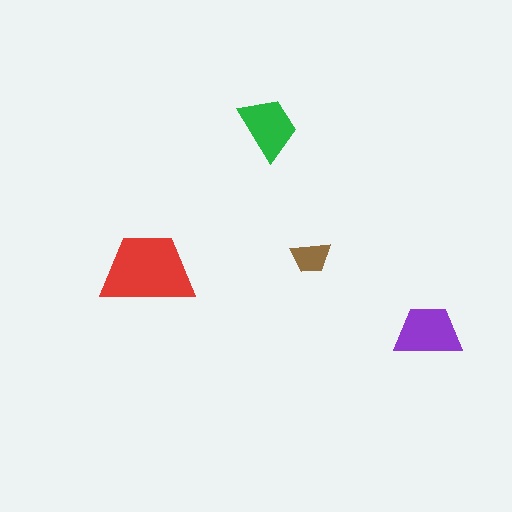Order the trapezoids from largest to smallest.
the red one, the purple one, the green one, the brown one.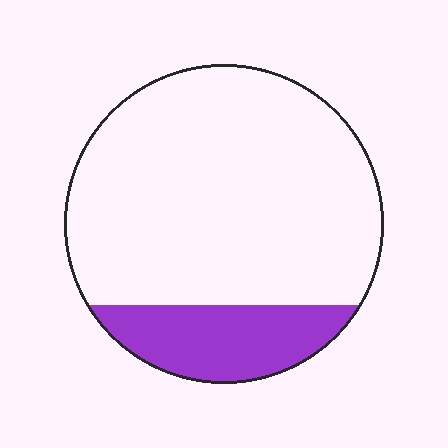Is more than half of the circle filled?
No.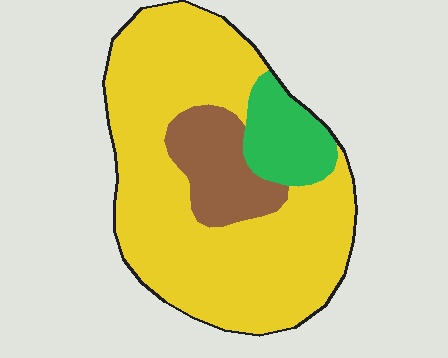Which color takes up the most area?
Yellow, at roughly 75%.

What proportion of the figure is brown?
Brown covers 14% of the figure.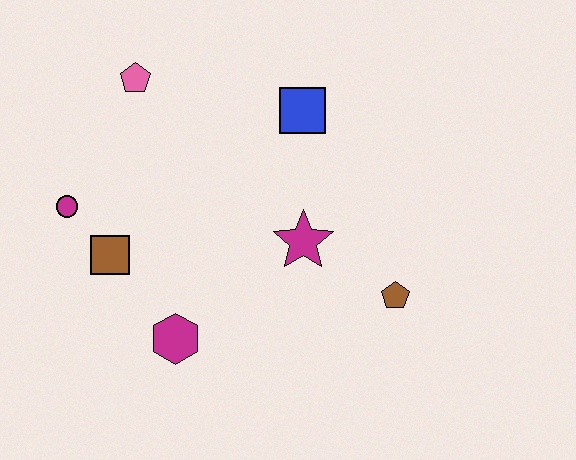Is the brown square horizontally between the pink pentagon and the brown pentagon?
No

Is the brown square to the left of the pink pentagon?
Yes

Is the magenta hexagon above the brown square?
No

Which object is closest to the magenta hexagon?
The brown square is closest to the magenta hexagon.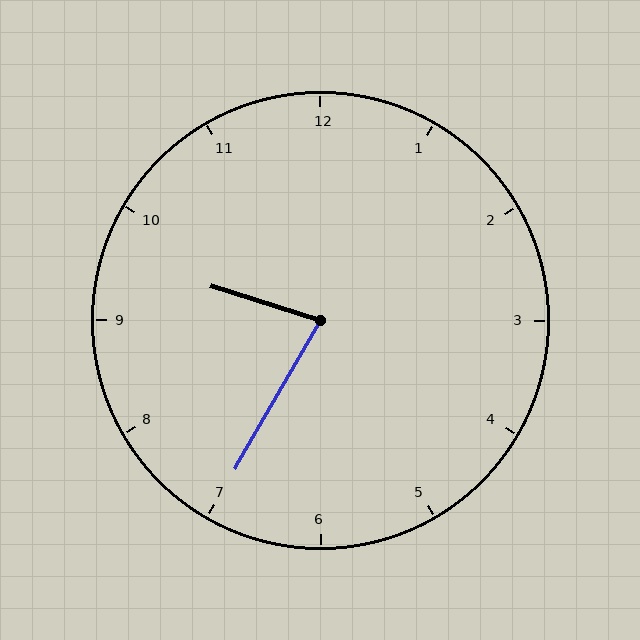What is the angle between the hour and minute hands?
Approximately 78 degrees.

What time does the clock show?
9:35.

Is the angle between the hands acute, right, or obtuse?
It is acute.